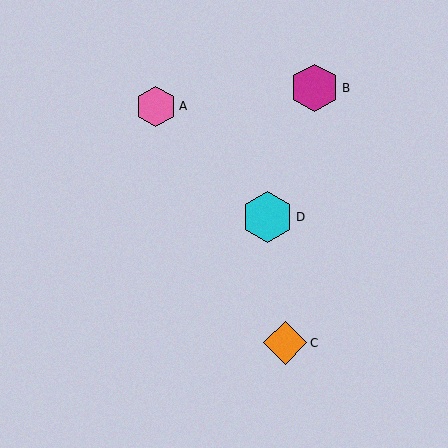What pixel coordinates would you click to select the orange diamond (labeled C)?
Click at (285, 343) to select the orange diamond C.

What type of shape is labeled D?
Shape D is a cyan hexagon.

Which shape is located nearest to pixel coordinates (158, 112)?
The pink hexagon (labeled A) at (156, 106) is nearest to that location.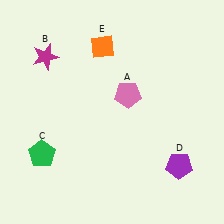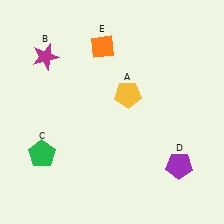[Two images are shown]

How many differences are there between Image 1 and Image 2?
There is 1 difference between the two images.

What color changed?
The pentagon (A) changed from pink in Image 1 to yellow in Image 2.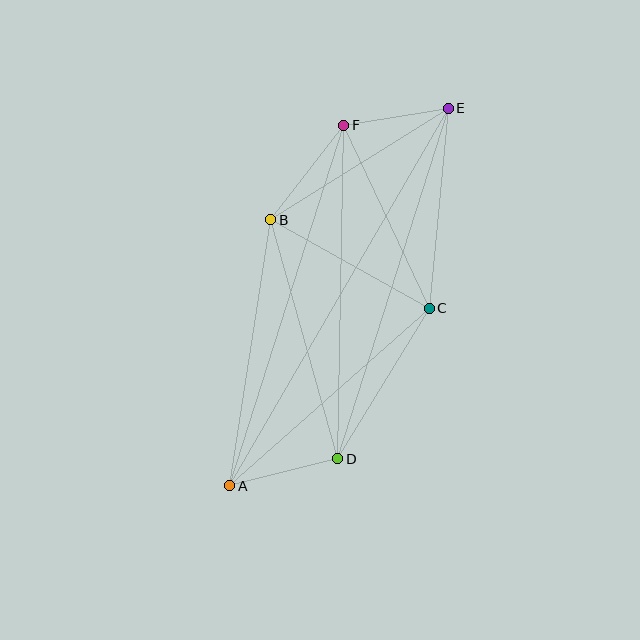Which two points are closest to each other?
Points E and F are closest to each other.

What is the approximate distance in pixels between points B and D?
The distance between B and D is approximately 248 pixels.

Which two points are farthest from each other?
Points A and E are farthest from each other.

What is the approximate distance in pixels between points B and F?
The distance between B and F is approximately 120 pixels.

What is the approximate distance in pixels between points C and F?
The distance between C and F is approximately 202 pixels.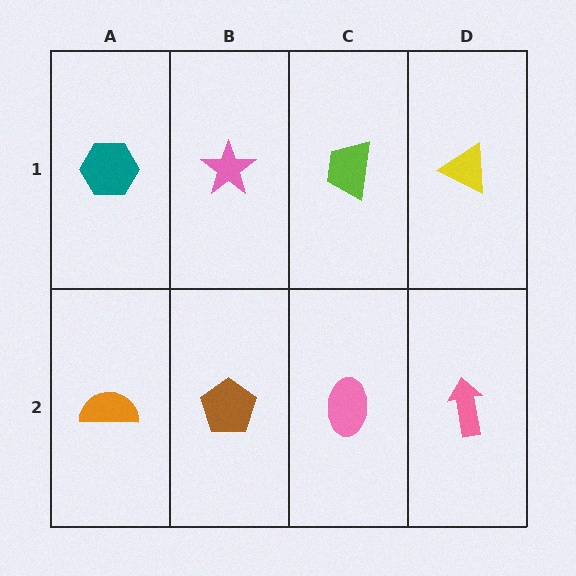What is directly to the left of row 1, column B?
A teal hexagon.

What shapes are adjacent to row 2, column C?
A lime trapezoid (row 1, column C), a brown pentagon (row 2, column B), a pink arrow (row 2, column D).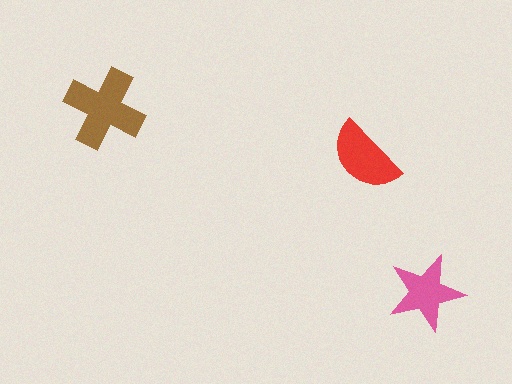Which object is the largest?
The brown cross.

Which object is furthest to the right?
The pink star is rightmost.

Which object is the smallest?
The pink star.